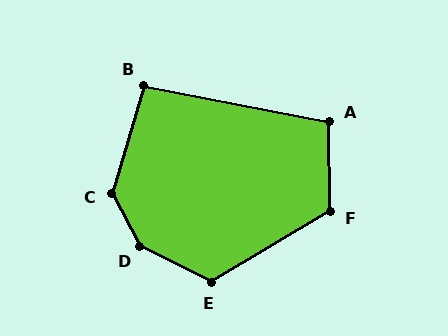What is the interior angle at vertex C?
Approximately 136 degrees (obtuse).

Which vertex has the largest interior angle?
D, at approximately 145 degrees.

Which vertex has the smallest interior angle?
B, at approximately 95 degrees.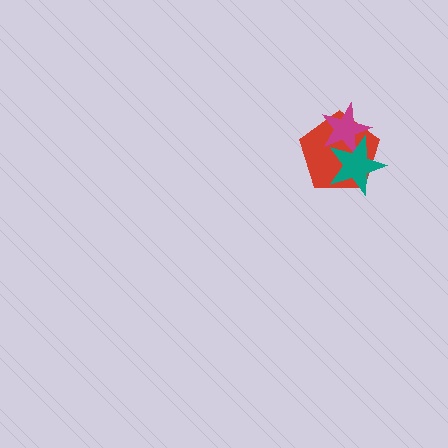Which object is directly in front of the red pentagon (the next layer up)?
The magenta star is directly in front of the red pentagon.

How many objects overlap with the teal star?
2 objects overlap with the teal star.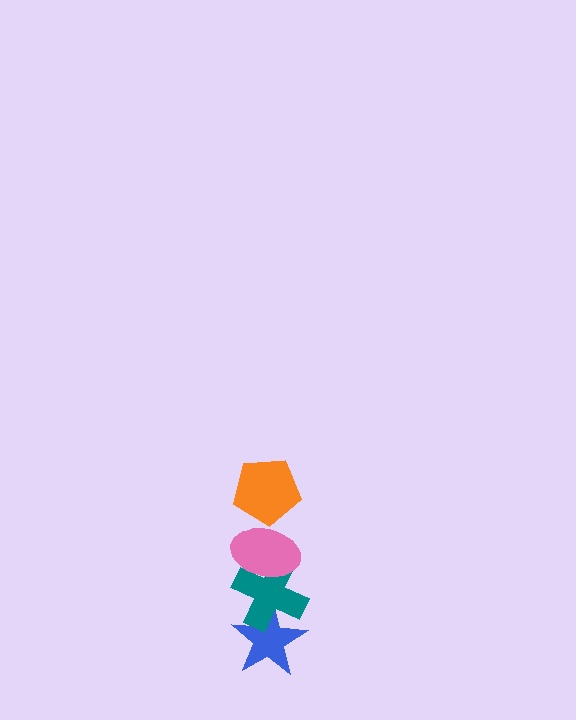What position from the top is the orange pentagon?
The orange pentagon is 1st from the top.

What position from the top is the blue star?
The blue star is 4th from the top.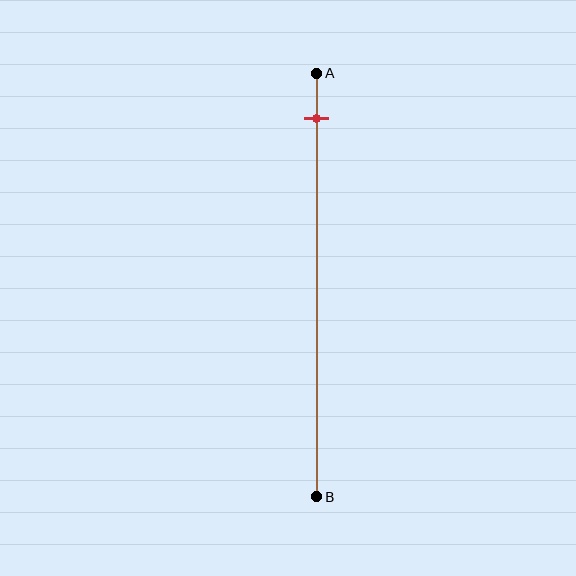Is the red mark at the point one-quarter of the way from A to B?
No, the mark is at about 10% from A, not at the 25% one-quarter point.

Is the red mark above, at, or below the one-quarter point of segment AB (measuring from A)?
The red mark is above the one-quarter point of segment AB.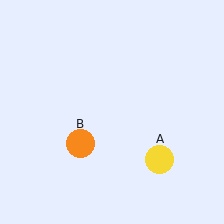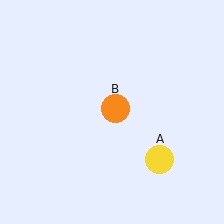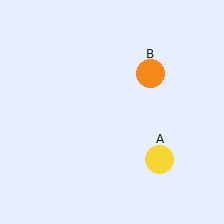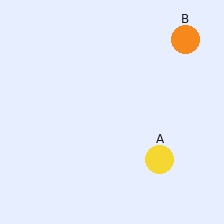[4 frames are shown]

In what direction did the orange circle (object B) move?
The orange circle (object B) moved up and to the right.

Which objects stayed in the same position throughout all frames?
Yellow circle (object A) remained stationary.